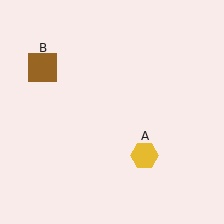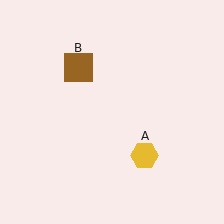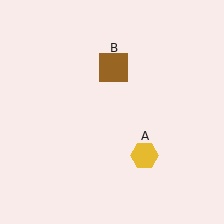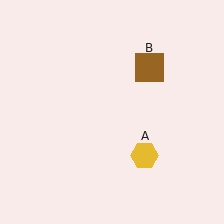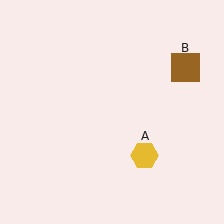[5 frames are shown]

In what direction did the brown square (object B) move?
The brown square (object B) moved right.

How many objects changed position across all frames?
1 object changed position: brown square (object B).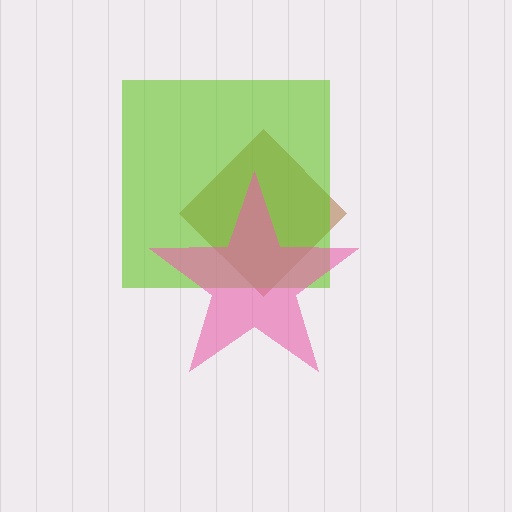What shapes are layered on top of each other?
The layered shapes are: a brown diamond, a lime square, a pink star.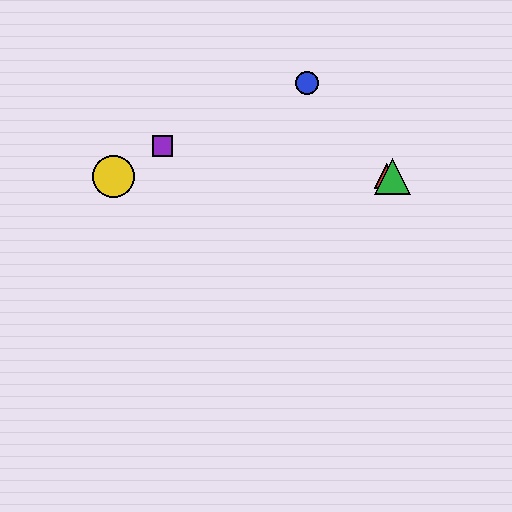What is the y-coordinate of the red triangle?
The red triangle is at y≈176.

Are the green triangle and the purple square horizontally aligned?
No, the green triangle is at y≈176 and the purple square is at y≈146.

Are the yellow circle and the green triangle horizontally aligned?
Yes, both are at y≈176.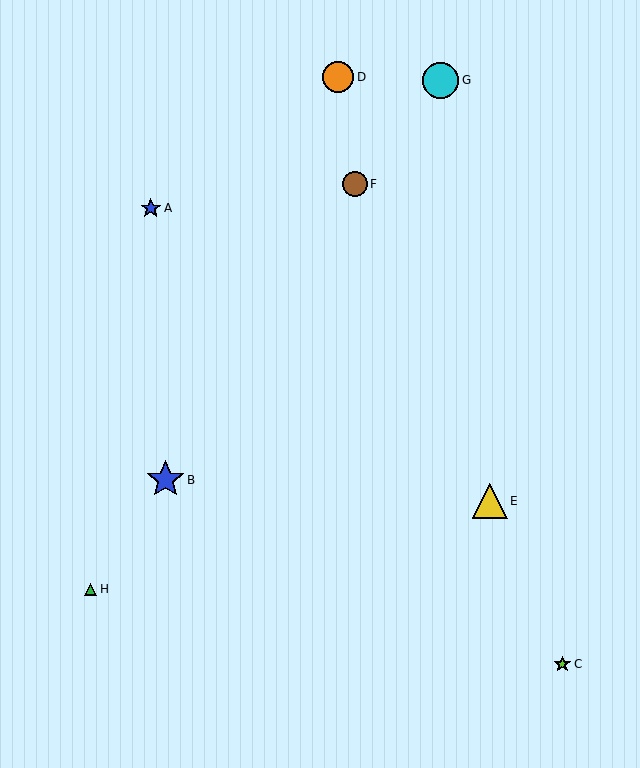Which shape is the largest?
The blue star (labeled B) is the largest.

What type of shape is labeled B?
Shape B is a blue star.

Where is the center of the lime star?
The center of the lime star is at (562, 664).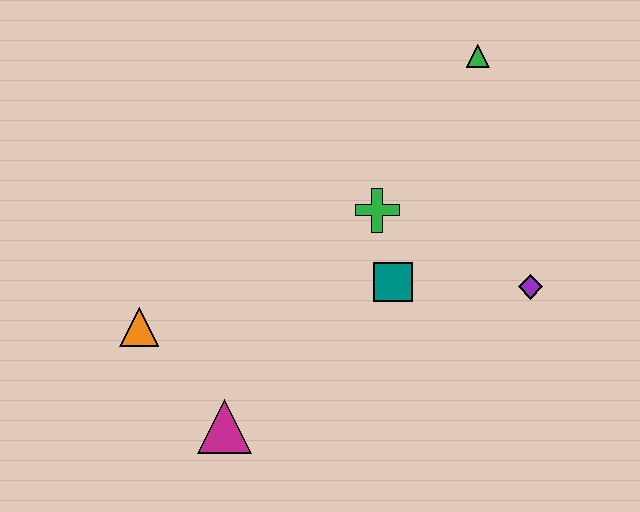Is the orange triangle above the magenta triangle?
Yes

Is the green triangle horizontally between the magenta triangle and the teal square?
No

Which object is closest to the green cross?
The teal square is closest to the green cross.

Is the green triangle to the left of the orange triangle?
No